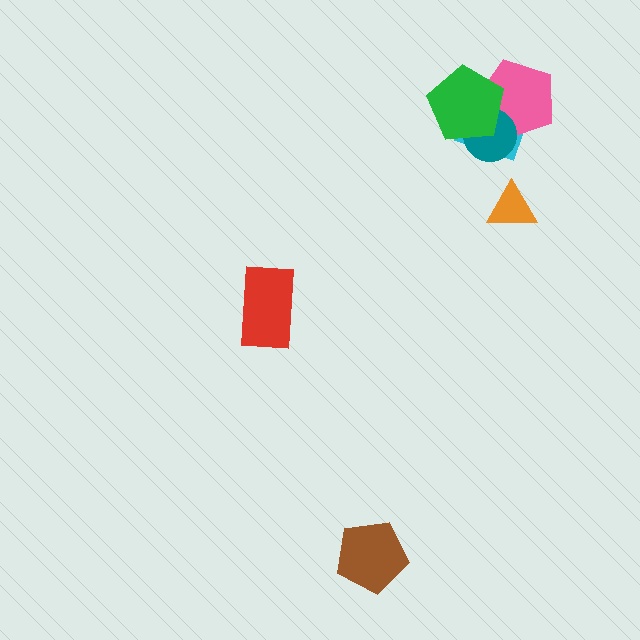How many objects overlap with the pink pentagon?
3 objects overlap with the pink pentagon.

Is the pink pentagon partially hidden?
Yes, it is partially covered by another shape.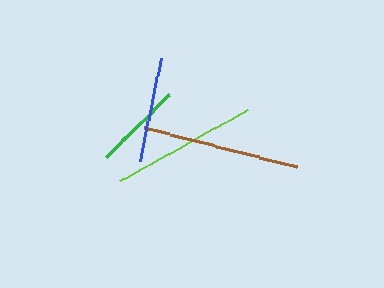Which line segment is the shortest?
The green line is the shortest at approximately 89 pixels.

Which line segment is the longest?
The brown line is the longest at approximately 157 pixels.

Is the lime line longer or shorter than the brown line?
The brown line is longer than the lime line.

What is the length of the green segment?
The green segment is approximately 89 pixels long.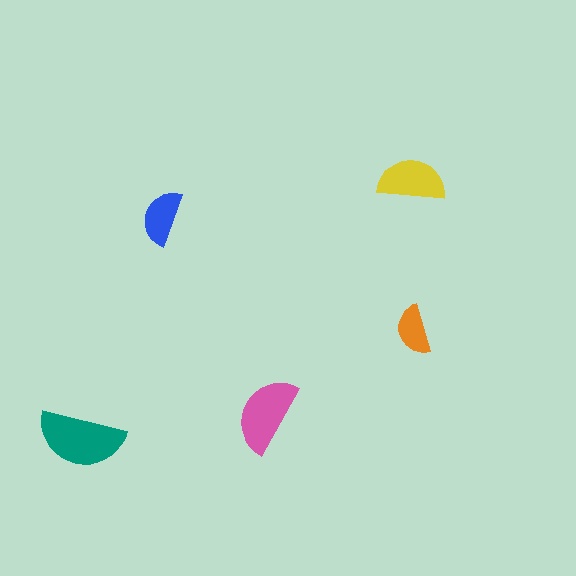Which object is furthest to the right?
The yellow semicircle is rightmost.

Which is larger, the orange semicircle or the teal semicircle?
The teal one.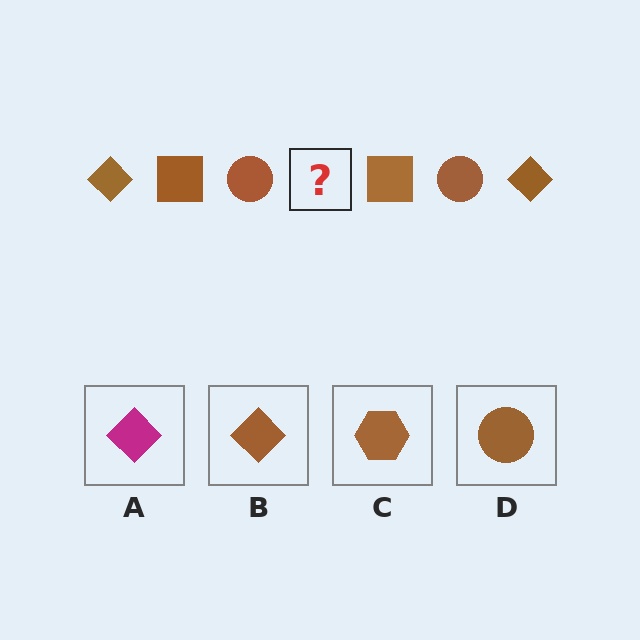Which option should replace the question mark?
Option B.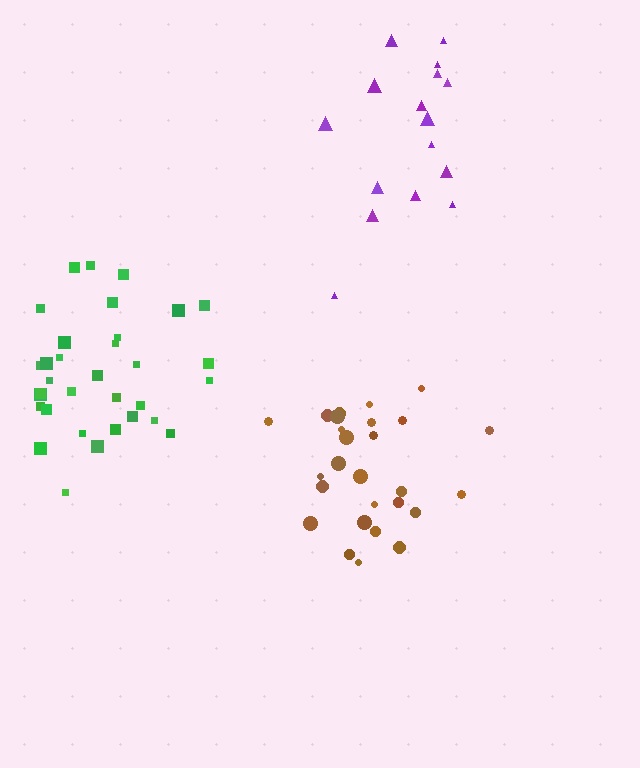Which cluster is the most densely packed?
Green.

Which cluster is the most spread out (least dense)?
Purple.